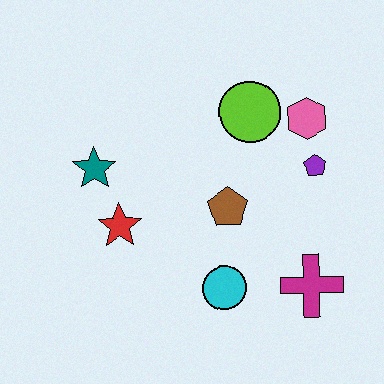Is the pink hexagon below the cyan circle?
No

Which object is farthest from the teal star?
The magenta cross is farthest from the teal star.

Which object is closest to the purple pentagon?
The pink hexagon is closest to the purple pentagon.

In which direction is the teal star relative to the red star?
The teal star is above the red star.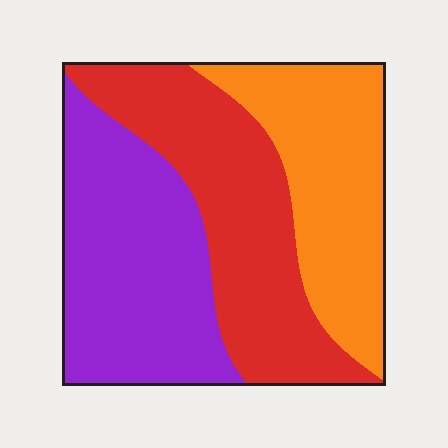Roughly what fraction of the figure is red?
Red covers 35% of the figure.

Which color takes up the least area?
Orange, at roughly 30%.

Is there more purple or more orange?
Purple.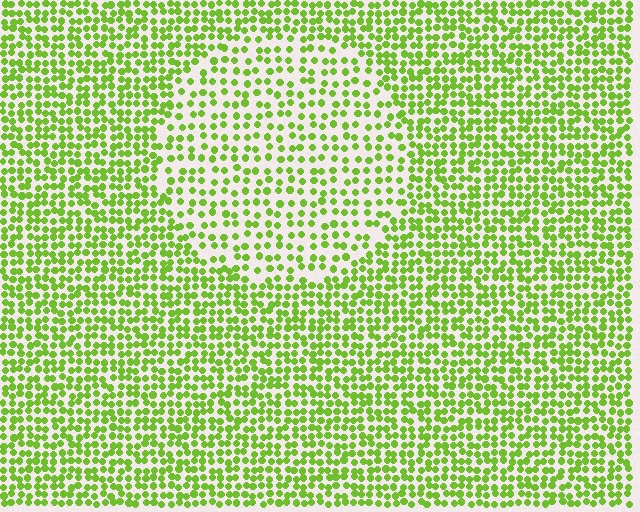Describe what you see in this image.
The image contains small lime elements arranged at two different densities. A circle-shaped region is visible where the elements are less densely packed than the surrounding area.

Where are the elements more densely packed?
The elements are more densely packed outside the circle boundary.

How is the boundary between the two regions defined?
The boundary is defined by a change in element density (approximately 1.7x ratio). All elements are the same color, size, and shape.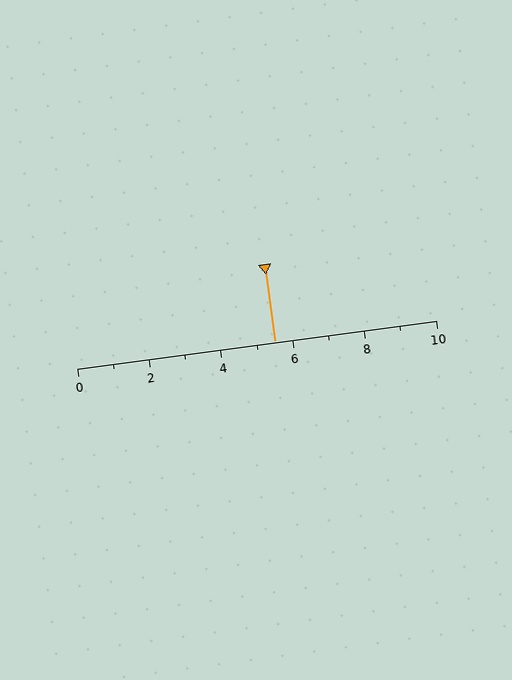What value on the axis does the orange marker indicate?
The marker indicates approximately 5.5.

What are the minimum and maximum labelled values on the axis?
The axis runs from 0 to 10.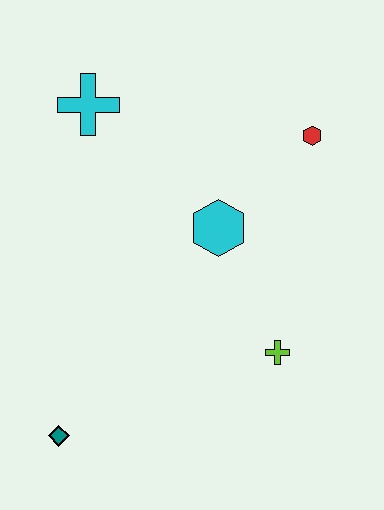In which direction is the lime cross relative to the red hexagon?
The lime cross is below the red hexagon.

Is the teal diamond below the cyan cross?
Yes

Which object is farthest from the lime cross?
The cyan cross is farthest from the lime cross.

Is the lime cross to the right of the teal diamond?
Yes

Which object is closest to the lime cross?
The cyan hexagon is closest to the lime cross.